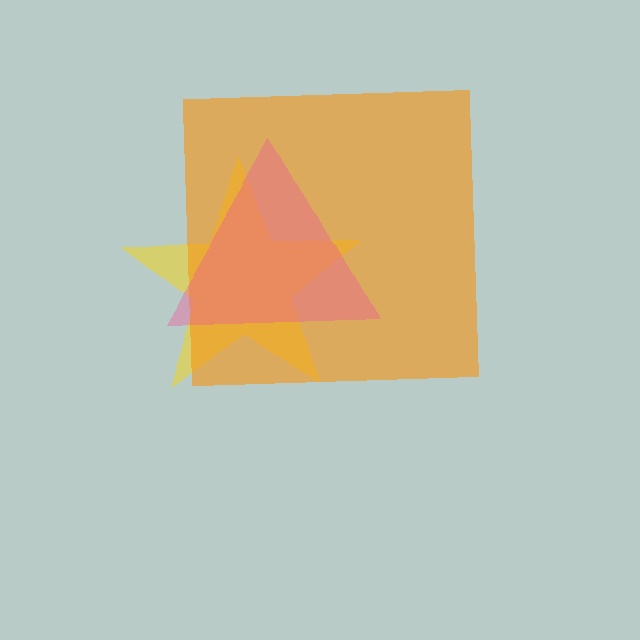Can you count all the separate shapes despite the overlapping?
Yes, there are 3 separate shapes.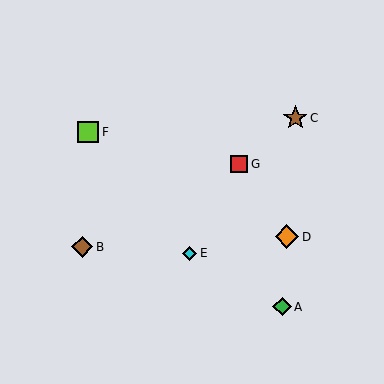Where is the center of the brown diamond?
The center of the brown diamond is at (82, 247).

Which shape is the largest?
The brown star (labeled C) is the largest.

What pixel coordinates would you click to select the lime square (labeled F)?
Click at (88, 132) to select the lime square F.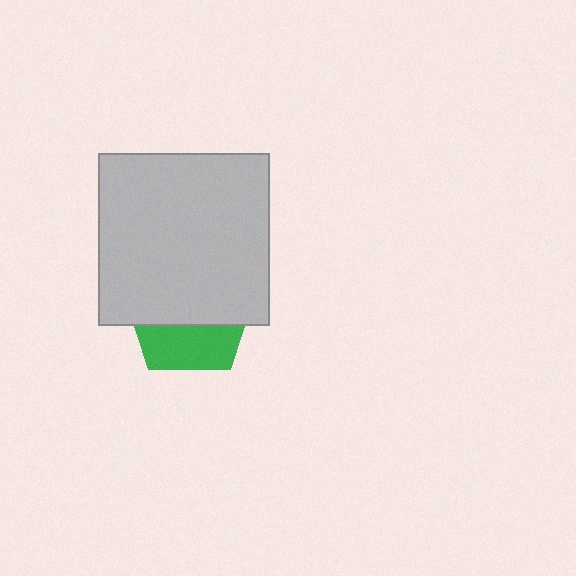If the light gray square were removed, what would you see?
You would see the complete green pentagon.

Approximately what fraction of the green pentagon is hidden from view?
Roughly 63% of the green pentagon is hidden behind the light gray square.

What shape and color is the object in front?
The object in front is a light gray square.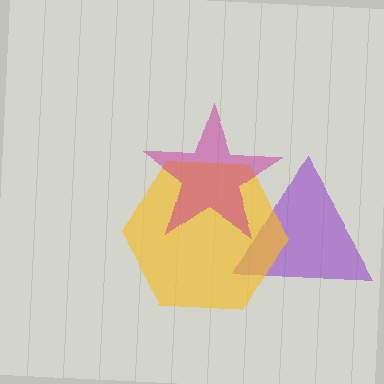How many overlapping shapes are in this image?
There are 3 overlapping shapes in the image.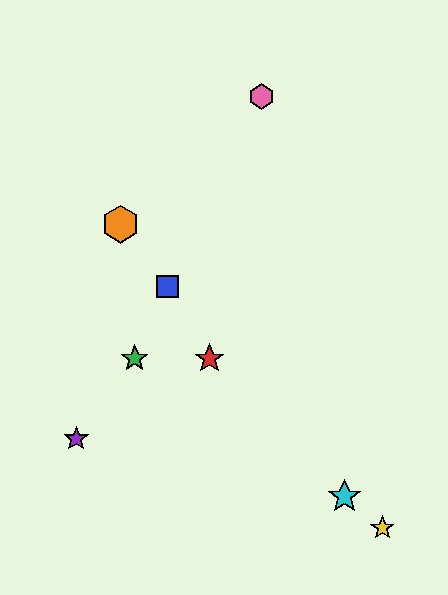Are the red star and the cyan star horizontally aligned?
No, the red star is at y≈359 and the cyan star is at y≈496.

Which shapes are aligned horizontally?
The red star, the green star are aligned horizontally.